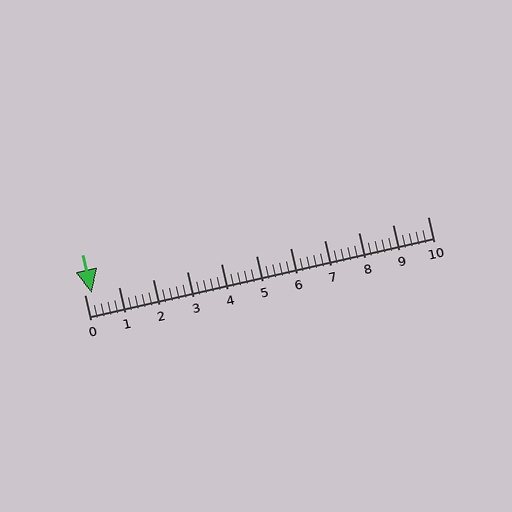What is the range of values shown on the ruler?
The ruler shows values from 0 to 10.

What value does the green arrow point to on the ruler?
The green arrow points to approximately 0.2.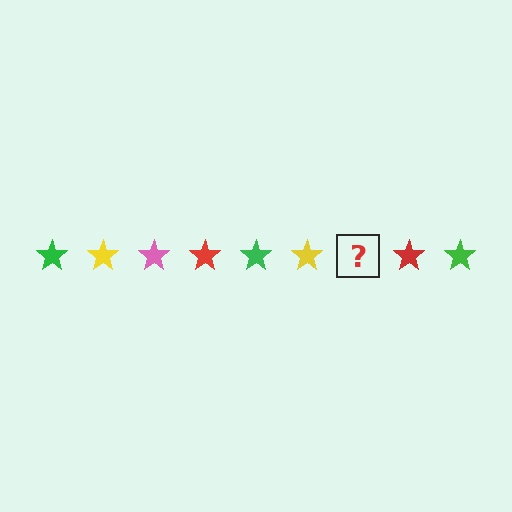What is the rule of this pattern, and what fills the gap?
The rule is that the pattern cycles through green, yellow, pink, red stars. The gap should be filled with a pink star.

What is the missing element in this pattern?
The missing element is a pink star.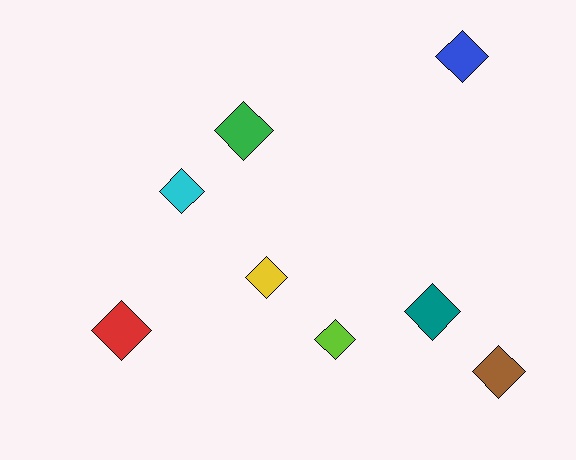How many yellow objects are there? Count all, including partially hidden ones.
There is 1 yellow object.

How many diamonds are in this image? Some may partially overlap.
There are 8 diamonds.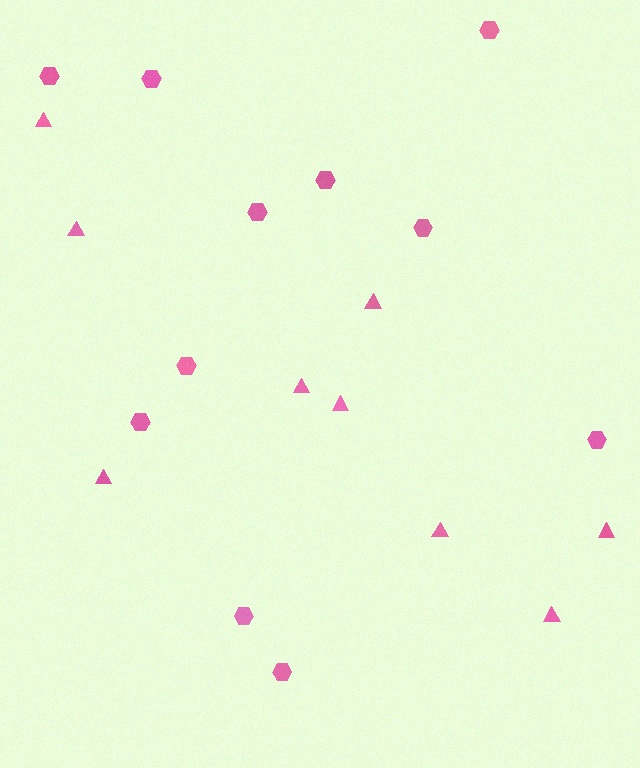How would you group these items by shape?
There are 2 groups: one group of hexagons (11) and one group of triangles (9).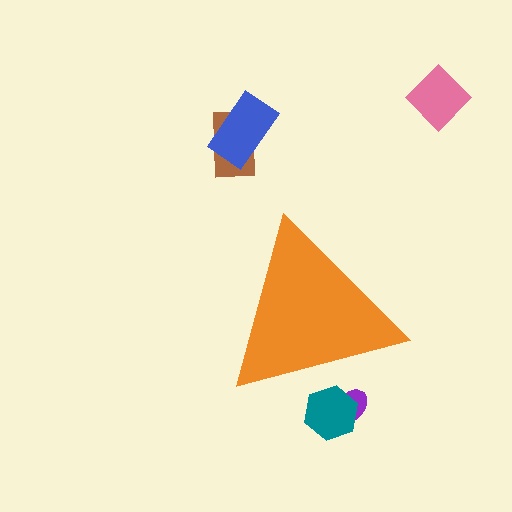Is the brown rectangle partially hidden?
No, the brown rectangle is fully visible.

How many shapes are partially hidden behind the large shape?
2 shapes are partially hidden.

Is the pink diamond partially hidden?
No, the pink diamond is fully visible.